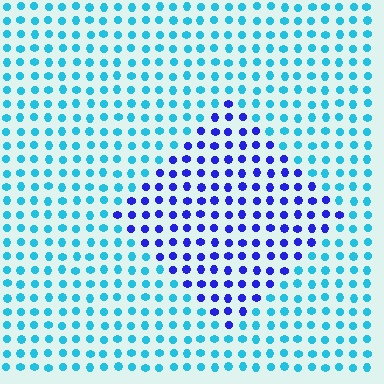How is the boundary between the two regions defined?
The boundary is defined purely by a slight shift in hue (about 51 degrees). Spacing, size, and orientation are identical on both sides.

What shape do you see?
I see a diamond.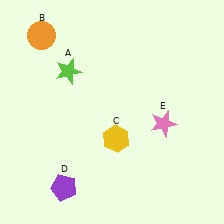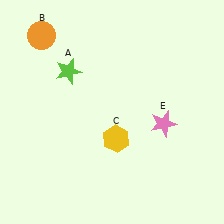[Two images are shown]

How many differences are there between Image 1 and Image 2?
There is 1 difference between the two images.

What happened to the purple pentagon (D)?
The purple pentagon (D) was removed in Image 2. It was in the bottom-left area of Image 1.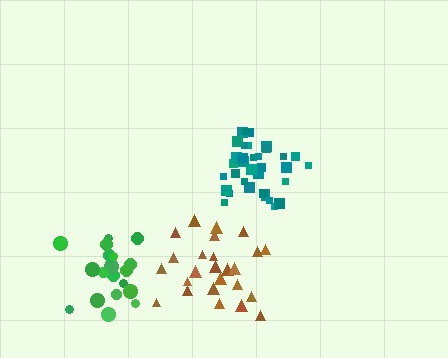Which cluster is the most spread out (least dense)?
Brown.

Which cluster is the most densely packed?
Teal.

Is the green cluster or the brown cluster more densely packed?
Green.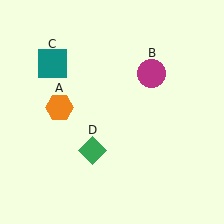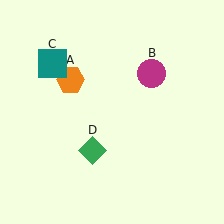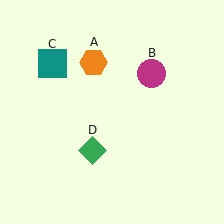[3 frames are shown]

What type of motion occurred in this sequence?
The orange hexagon (object A) rotated clockwise around the center of the scene.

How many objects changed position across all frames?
1 object changed position: orange hexagon (object A).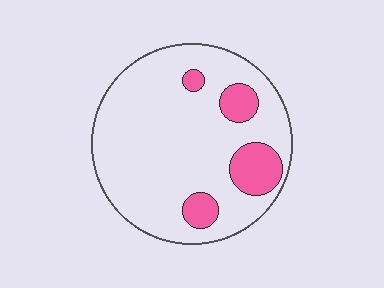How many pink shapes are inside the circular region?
4.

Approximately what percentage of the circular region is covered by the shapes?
Approximately 15%.